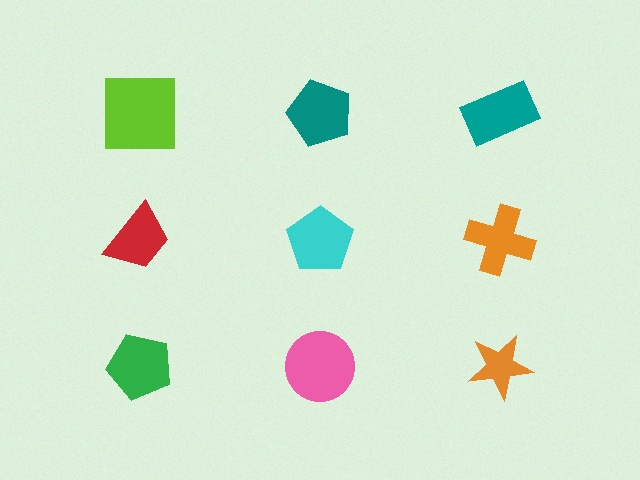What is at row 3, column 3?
An orange star.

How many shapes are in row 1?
3 shapes.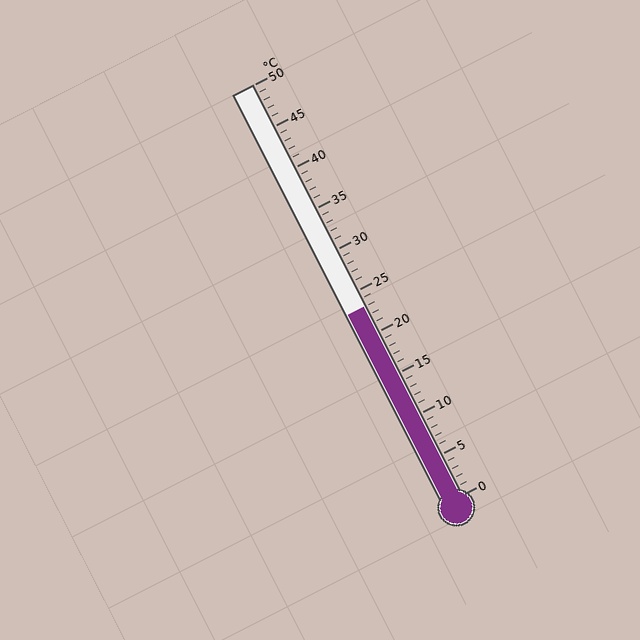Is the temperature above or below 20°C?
The temperature is above 20°C.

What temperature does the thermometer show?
The thermometer shows approximately 23°C.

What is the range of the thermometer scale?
The thermometer scale ranges from 0°C to 50°C.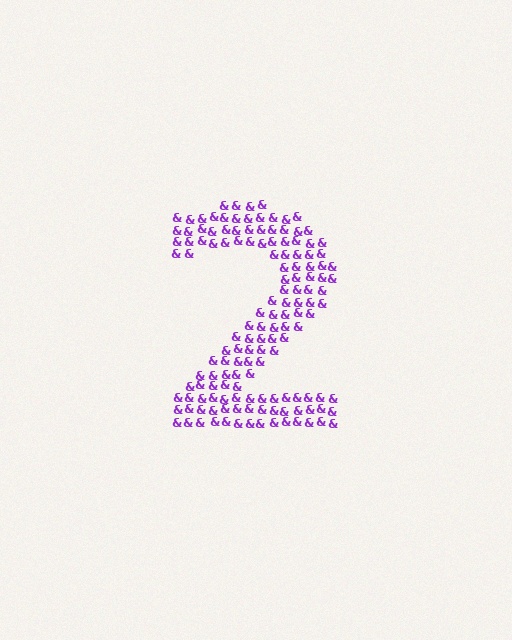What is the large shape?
The large shape is the digit 2.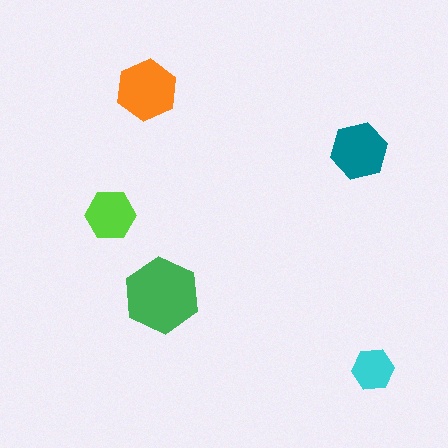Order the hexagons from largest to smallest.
the green one, the orange one, the teal one, the lime one, the cyan one.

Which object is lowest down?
The cyan hexagon is bottommost.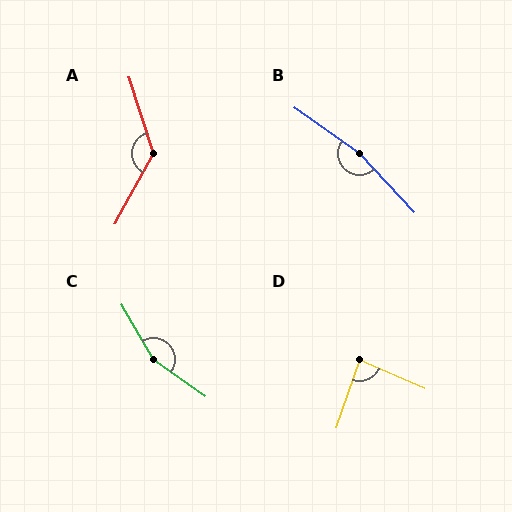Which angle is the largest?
B, at approximately 168 degrees.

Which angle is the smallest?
D, at approximately 86 degrees.